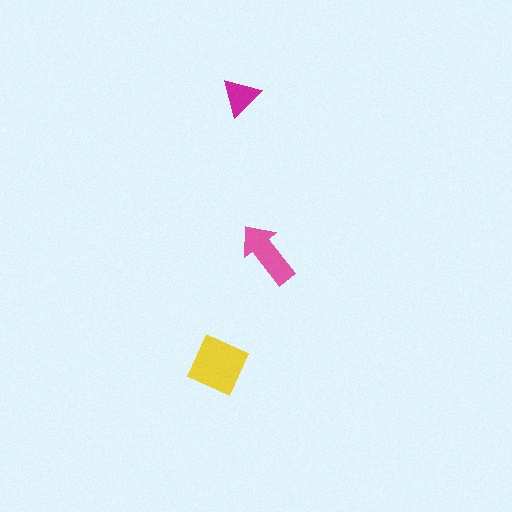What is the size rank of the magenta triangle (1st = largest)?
3rd.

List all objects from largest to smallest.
The yellow diamond, the pink arrow, the magenta triangle.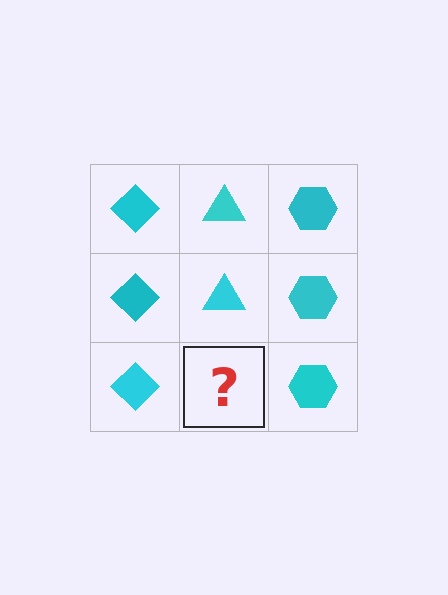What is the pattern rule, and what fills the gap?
The rule is that each column has a consistent shape. The gap should be filled with a cyan triangle.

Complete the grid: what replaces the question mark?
The question mark should be replaced with a cyan triangle.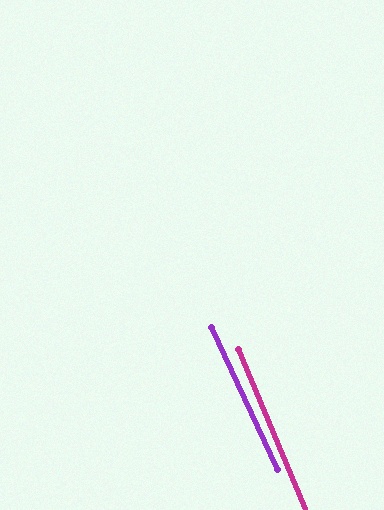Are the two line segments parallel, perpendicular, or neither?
Parallel — their directions differ by only 1.9°.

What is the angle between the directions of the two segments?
Approximately 2 degrees.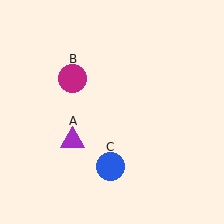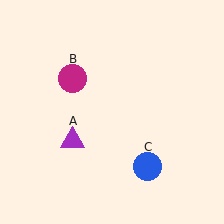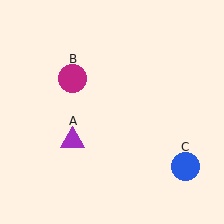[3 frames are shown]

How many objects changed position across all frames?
1 object changed position: blue circle (object C).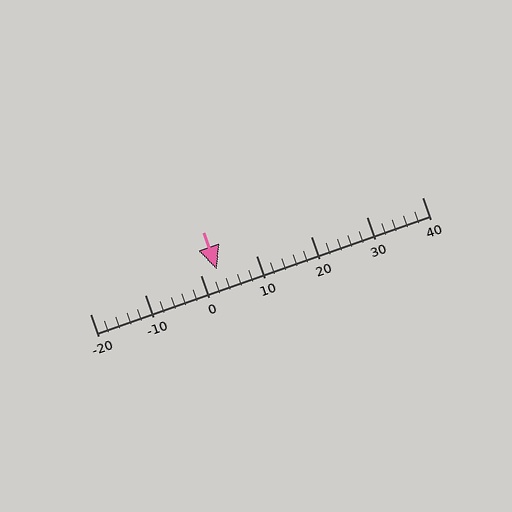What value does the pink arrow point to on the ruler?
The pink arrow points to approximately 3.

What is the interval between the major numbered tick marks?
The major tick marks are spaced 10 units apart.